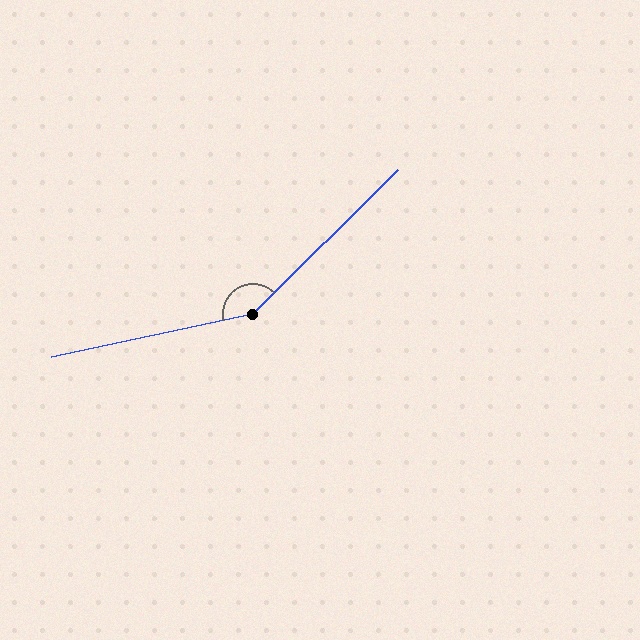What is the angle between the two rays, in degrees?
Approximately 147 degrees.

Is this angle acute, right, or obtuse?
It is obtuse.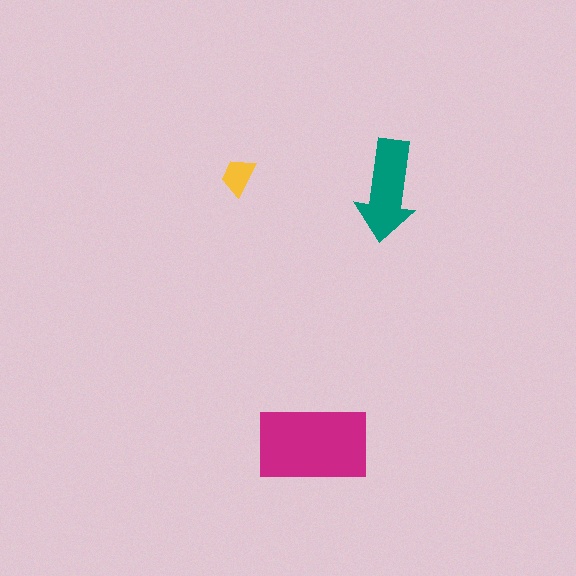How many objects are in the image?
There are 3 objects in the image.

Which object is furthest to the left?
The yellow trapezoid is leftmost.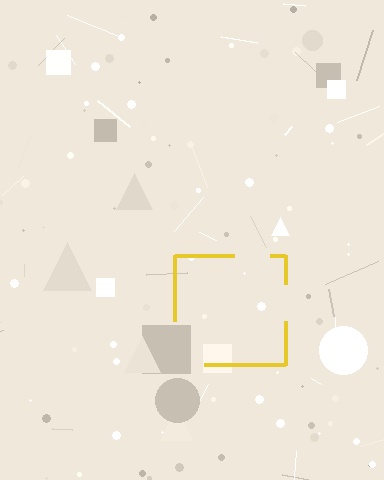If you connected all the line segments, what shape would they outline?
They would outline a square.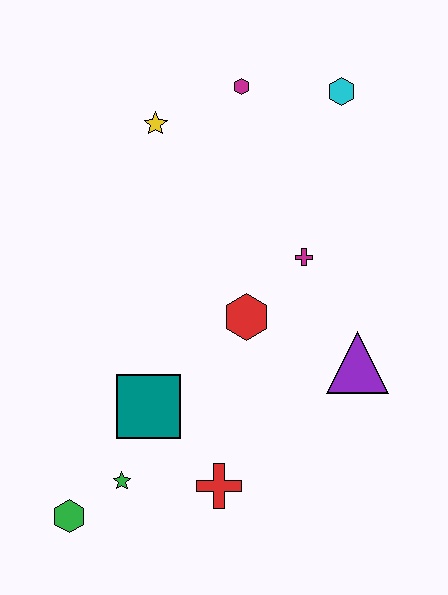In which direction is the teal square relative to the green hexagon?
The teal square is above the green hexagon.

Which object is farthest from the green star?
The cyan hexagon is farthest from the green star.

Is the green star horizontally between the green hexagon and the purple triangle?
Yes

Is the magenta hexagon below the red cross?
No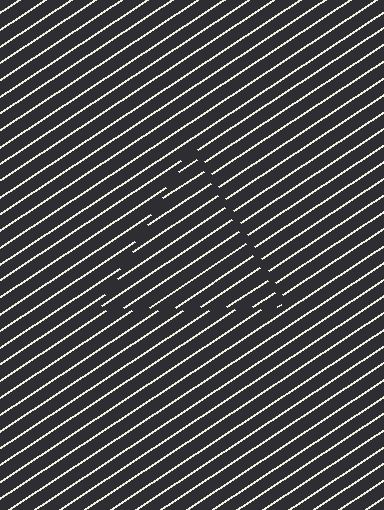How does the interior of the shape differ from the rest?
The interior of the shape contains the same grating, shifted by half a period — the contour is defined by the phase discontinuity where line-ends from the inner and outer gratings abut.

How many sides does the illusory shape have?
3 sides — the line-ends trace a triangle.